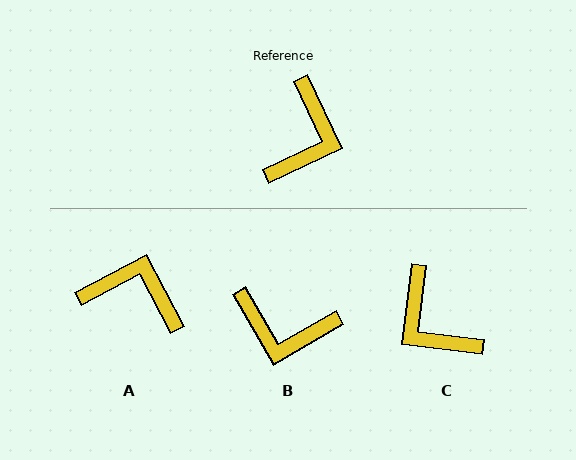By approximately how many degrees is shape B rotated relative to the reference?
Approximately 85 degrees clockwise.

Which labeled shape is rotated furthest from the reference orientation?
C, about 123 degrees away.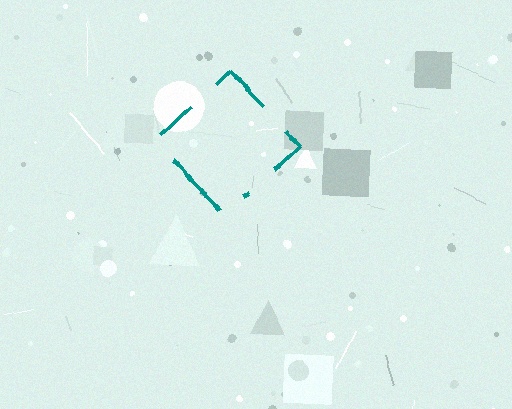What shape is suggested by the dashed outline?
The dashed outline suggests a diamond.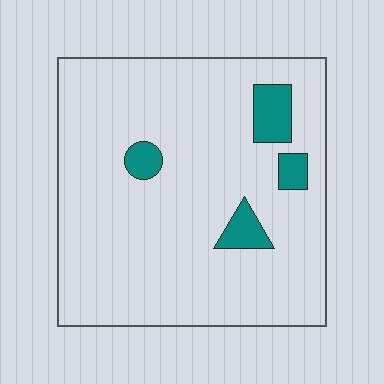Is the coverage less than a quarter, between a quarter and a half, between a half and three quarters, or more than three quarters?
Less than a quarter.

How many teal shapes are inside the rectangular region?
4.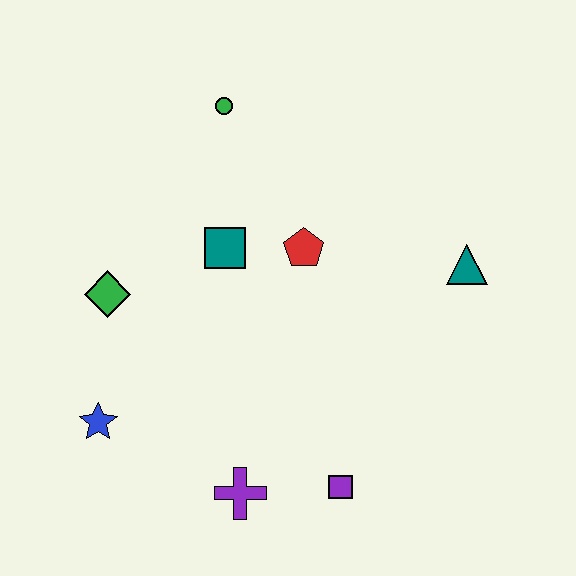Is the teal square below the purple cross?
No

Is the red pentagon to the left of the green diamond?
No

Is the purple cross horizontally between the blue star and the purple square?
Yes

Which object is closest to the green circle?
The teal square is closest to the green circle.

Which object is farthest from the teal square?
The purple square is farthest from the teal square.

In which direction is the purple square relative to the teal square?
The purple square is below the teal square.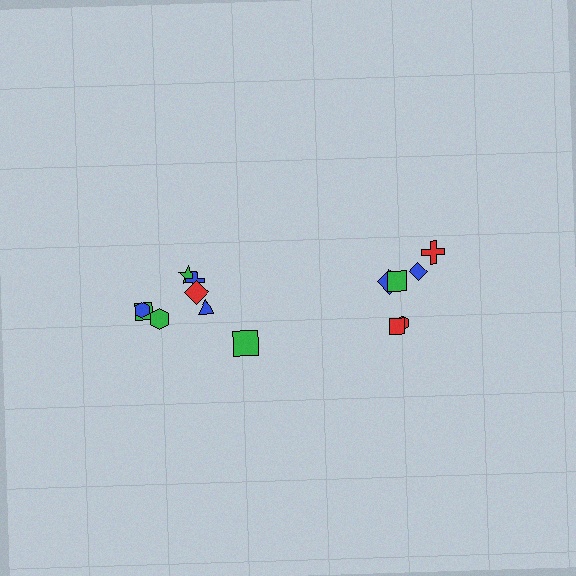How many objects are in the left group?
There are 8 objects.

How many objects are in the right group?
There are 6 objects.